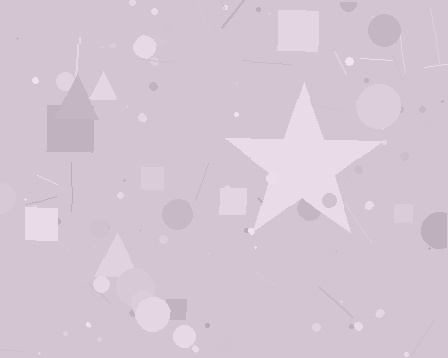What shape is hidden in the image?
A star is hidden in the image.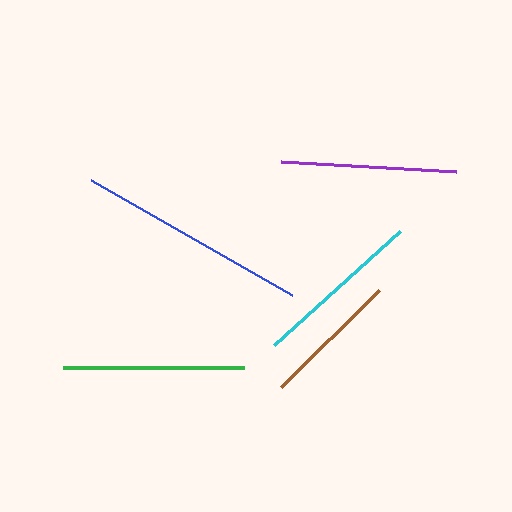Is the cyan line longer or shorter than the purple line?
The purple line is longer than the cyan line.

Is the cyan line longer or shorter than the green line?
The green line is longer than the cyan line.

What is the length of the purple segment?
The purple segment is approximately 175 pixels long.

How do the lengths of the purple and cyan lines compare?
The purple and cyan lines are approximately the same length.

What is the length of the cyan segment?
The cyan segment is approximately 170 pixels long.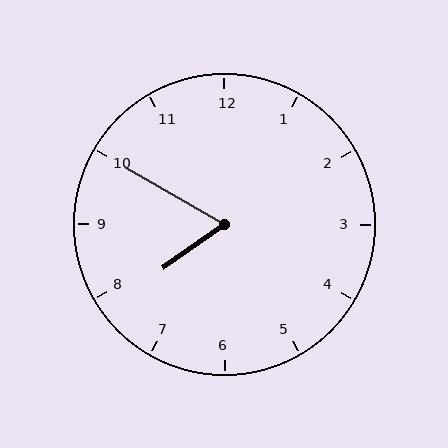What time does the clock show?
7:50.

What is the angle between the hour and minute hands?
Approximately 65 degrees.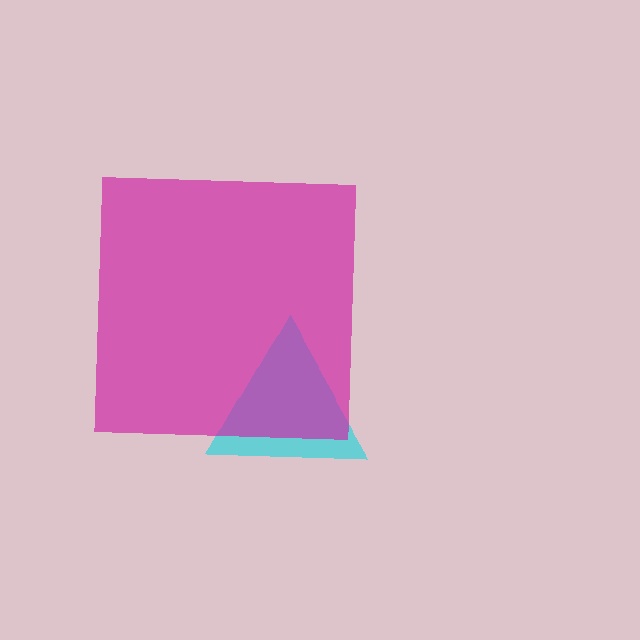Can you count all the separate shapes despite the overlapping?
Yes, there are 2 separate shapes.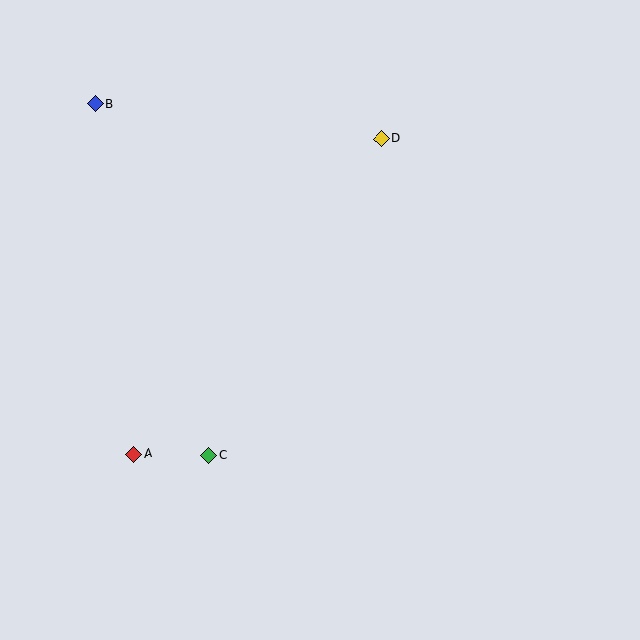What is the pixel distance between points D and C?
The distance between D and C is 361 pixels.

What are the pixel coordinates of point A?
Point A is at (134, 454).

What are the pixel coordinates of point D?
Point D is at (382, 139).